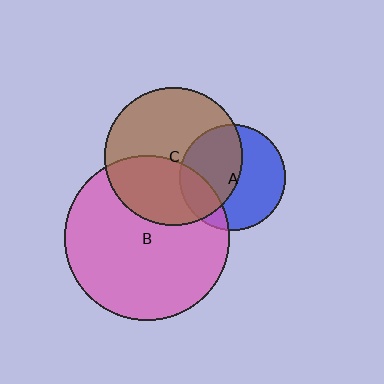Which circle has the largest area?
Circle B (pink).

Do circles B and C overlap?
Yes.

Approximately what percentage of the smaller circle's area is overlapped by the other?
Approximately 40%.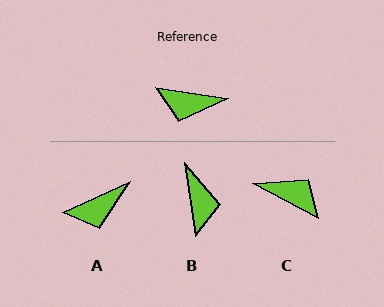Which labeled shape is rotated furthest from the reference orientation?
C, about 161 degrees away.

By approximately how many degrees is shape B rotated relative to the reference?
Approximately 107 degrees counter-clockwise.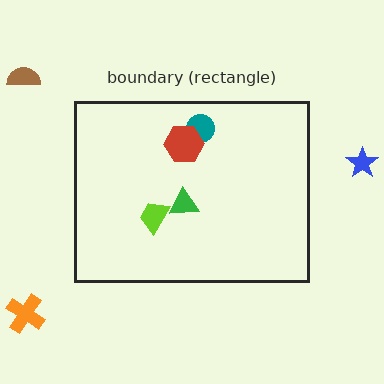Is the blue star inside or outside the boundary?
Outside.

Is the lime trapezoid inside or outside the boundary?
Inside.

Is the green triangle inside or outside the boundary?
Inside.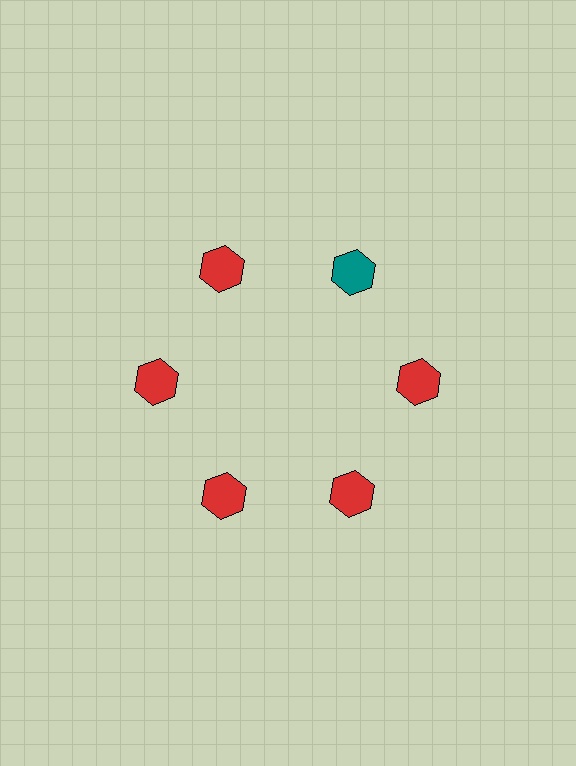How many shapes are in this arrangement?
There are 6 shapes arranged in a ring pattern.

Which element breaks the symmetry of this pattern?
The teal hexagon at roughly the 1 o'clock position breaks the symmetry. All other shapes are red hexagons.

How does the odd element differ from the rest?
It has a different color: teal instead of red.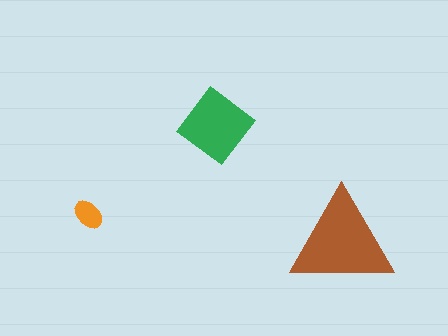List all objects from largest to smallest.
The brown triangle, the green diamond, the orange ellipse.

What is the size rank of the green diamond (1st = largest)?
2nd.